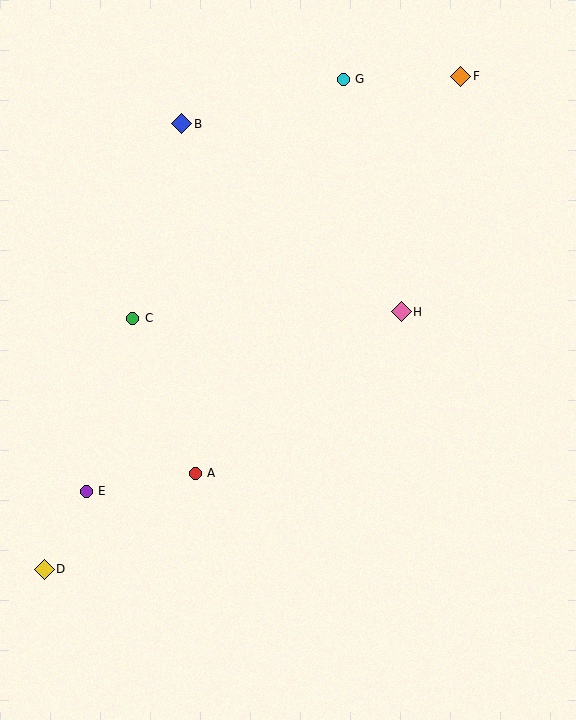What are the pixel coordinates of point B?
Point B is at (182, 124).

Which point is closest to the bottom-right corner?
Point H is closest to the bottom-right corner.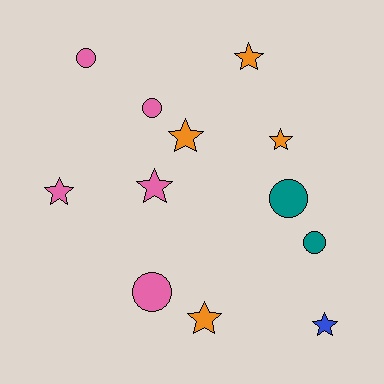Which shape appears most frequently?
Star, with 7 objects.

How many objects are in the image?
There are 12 objects.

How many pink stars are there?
There are 2 pink stars.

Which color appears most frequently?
Pink, with 5 objects.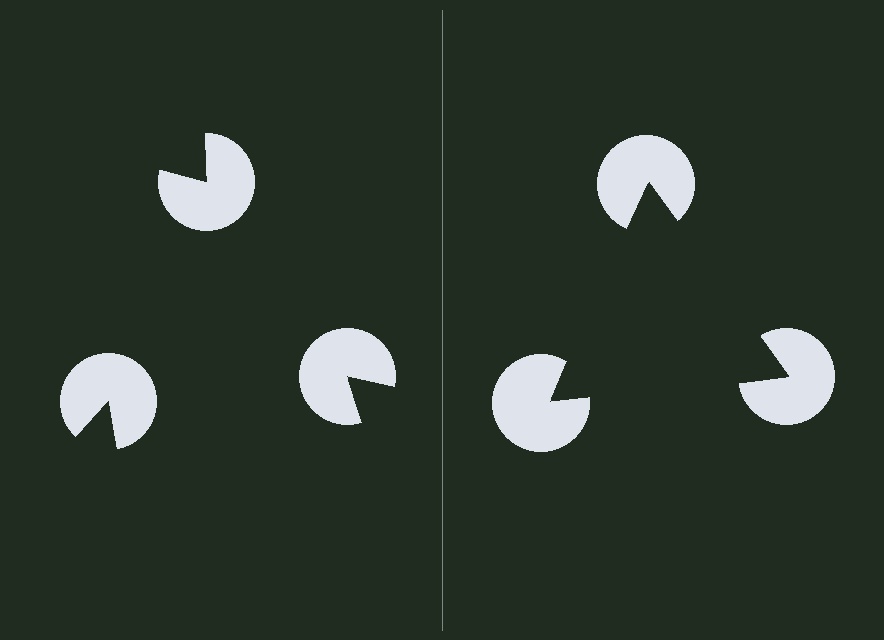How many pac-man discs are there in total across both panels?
6 — 3 on each side.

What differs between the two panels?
The pac-man discs are positioned identically on both sides; only the wedge orientations differ. On the right they align to a triangle; on the left they are misaligned.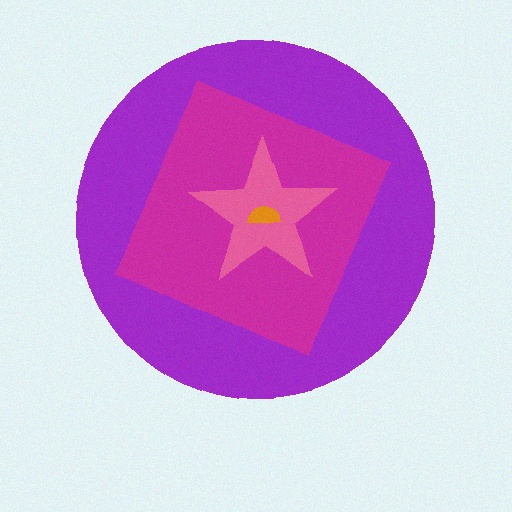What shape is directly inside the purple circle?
The magenta diamond.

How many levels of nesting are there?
4.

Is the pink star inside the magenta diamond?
Yes.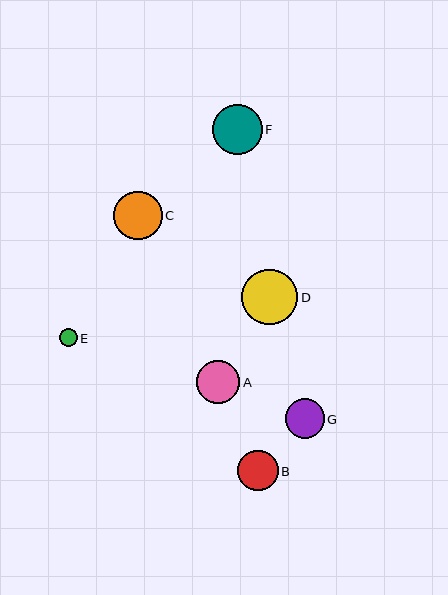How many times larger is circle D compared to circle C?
Circle D is approximately 1.1 times the size of circle C.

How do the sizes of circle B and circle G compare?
Circle B and circle G are approximately the same size.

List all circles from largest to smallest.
From largest to smallest: D, F, C, A, B, G, E.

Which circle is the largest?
Circle D is the largest with a size of approximately 56 pixels.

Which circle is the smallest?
Circle E is the smallest with a size of approximately 18 pixels.